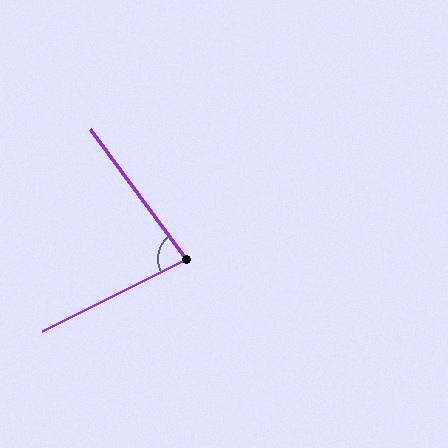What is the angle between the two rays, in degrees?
Approximately 80 degrees.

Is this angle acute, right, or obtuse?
It is acute.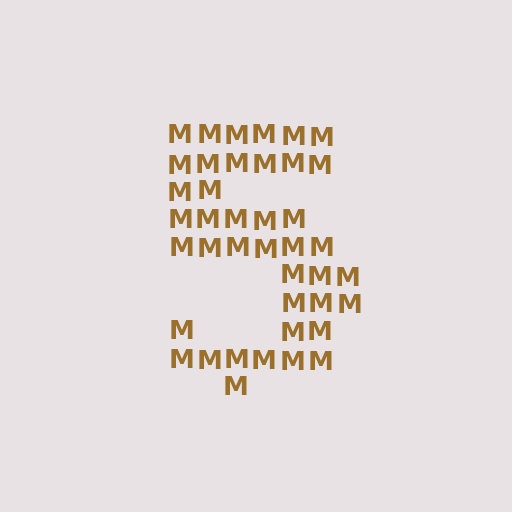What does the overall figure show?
The overall figure shows the digit 5.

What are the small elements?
The small elements are letter M's.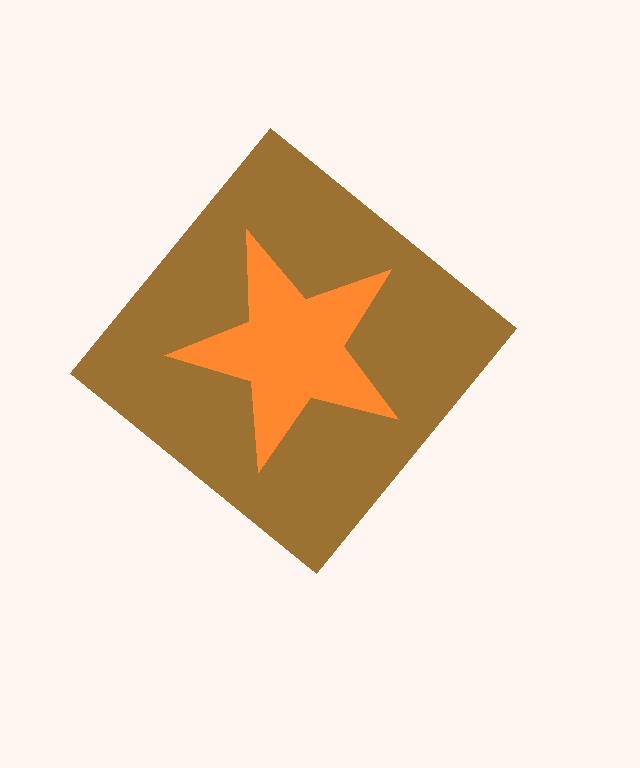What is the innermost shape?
The orange star.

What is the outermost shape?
The brown diamond.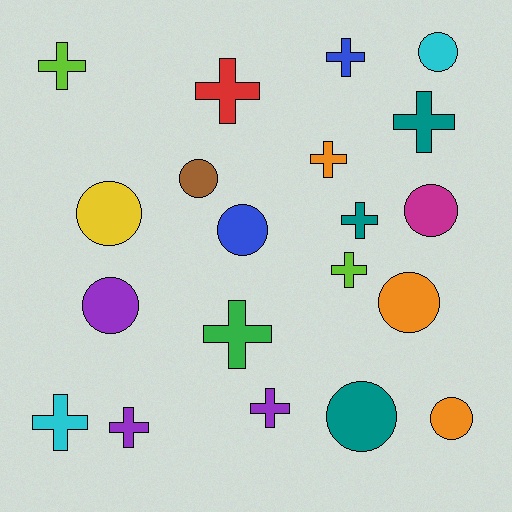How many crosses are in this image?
There are 11 crosses.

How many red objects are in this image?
There is 1 red object.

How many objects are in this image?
There are 20 objects.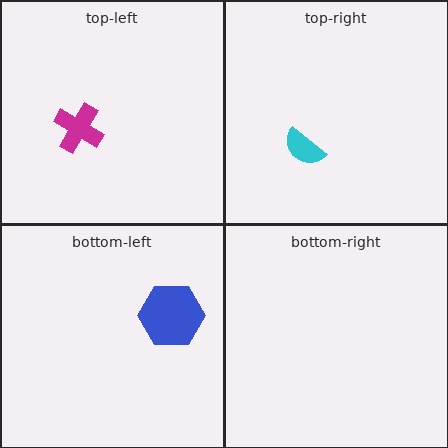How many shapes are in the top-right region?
1.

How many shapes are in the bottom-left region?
1.